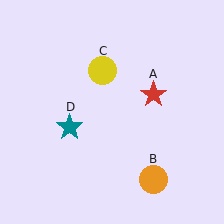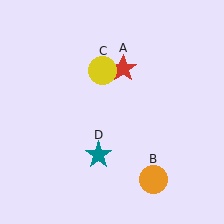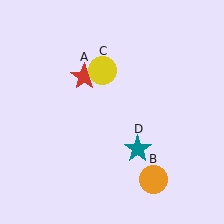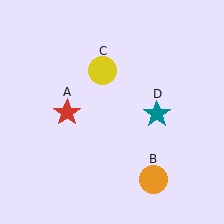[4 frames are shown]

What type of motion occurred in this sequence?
The red star (object A), teal star (object D) rotated counterclockwise around the center of the scene.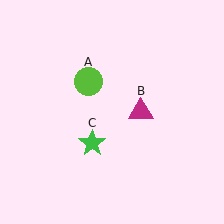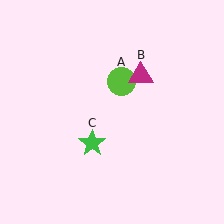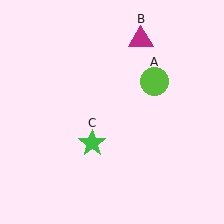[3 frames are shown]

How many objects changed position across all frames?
2 objects changed position: lime circle (object A), magenta triangle (object B).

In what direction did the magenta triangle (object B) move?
The magenta triangle (object B) moved up.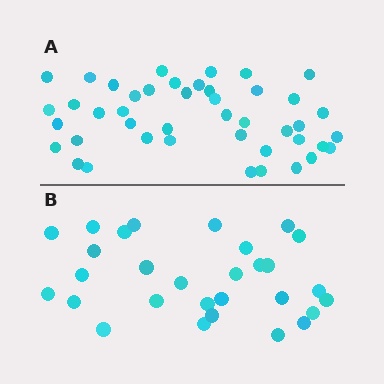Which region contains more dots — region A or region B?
Region A (the top region) has more dots.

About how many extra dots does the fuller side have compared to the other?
Region A has approximately 15 more dots than region B.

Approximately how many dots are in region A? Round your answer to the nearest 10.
About 40 dots. (The exact count is 44, which rounds to 40.)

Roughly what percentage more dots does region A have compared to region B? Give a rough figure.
About 50% more.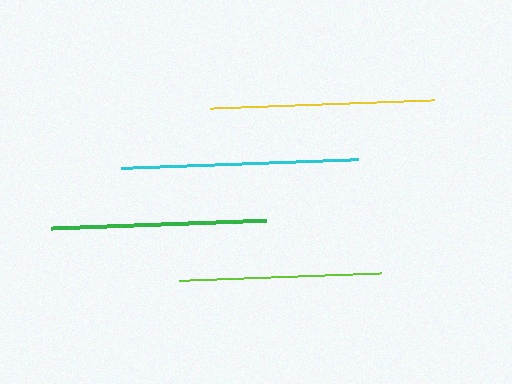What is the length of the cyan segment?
The cyan segment is approximately 237 pixels long.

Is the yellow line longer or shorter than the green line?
The yellow line is longer than the green line.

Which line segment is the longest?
The cyan line is the longest at approximately 237 pixels.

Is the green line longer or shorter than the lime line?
The green line is longer than the lime line.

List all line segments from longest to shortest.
From longest to shortest: cyan, yellow, green, lime.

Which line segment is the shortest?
The lime line is the shortest at approximately 202 pixels.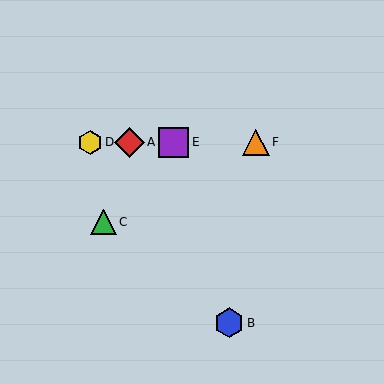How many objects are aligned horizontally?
4 objects (A, D, E, F) are aligned horizontally.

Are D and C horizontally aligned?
No, D is at y≈142 and C is at y≈222.